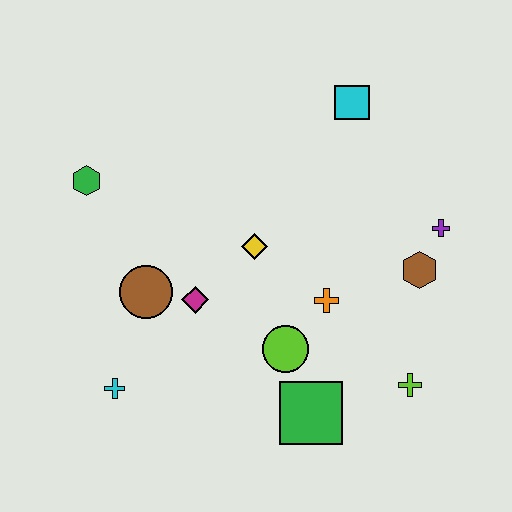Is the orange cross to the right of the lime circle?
Yes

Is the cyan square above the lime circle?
Yes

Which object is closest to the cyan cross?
The brown circle is closest to the cyan cross.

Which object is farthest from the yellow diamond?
The lime cross is farthest from the yellow diamond.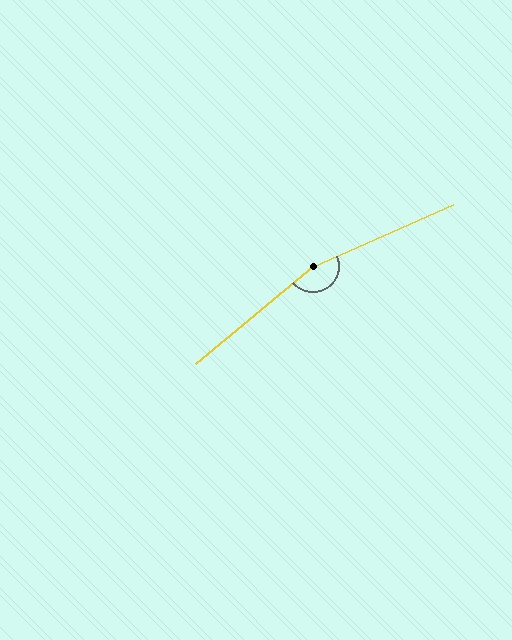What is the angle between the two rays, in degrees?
Approximately 164 degrees.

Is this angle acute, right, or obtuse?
It is obtuse.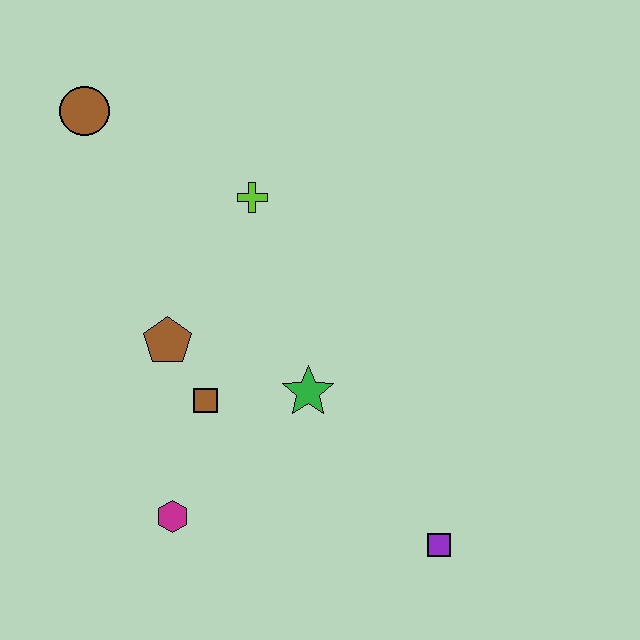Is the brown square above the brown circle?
No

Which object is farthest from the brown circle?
The purple square is farthest from the brown circle.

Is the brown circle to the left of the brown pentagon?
Yes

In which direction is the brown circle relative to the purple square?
The brown circle is above the purple square.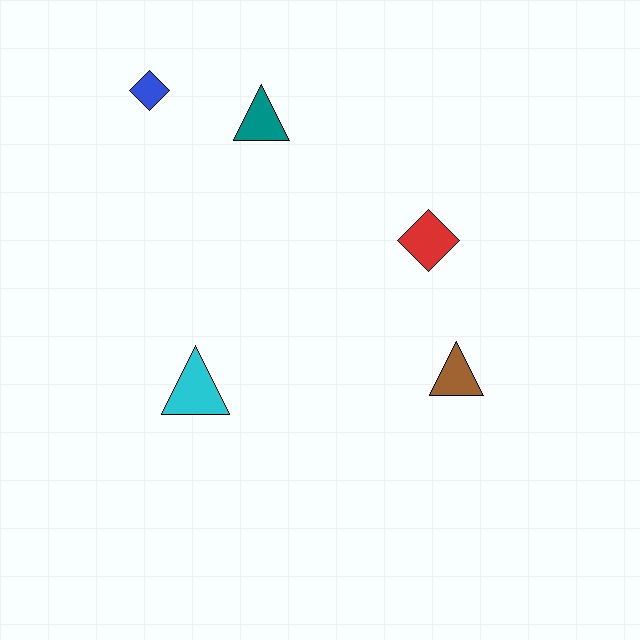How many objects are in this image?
There are 5 objects.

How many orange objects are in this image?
There are no orange objects.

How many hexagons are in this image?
There are no hexagons.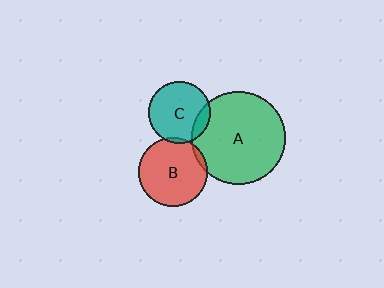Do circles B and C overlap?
Yes.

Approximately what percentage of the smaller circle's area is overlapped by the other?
Approximately 5%.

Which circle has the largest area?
Circle A (green).